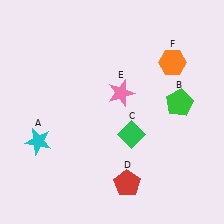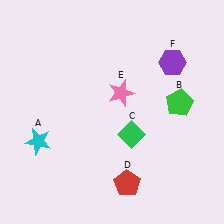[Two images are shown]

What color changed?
The hexagon (F) changed from orange in Image 1 to purple in Image 2.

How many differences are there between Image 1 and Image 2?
There is 1 difference between the two images.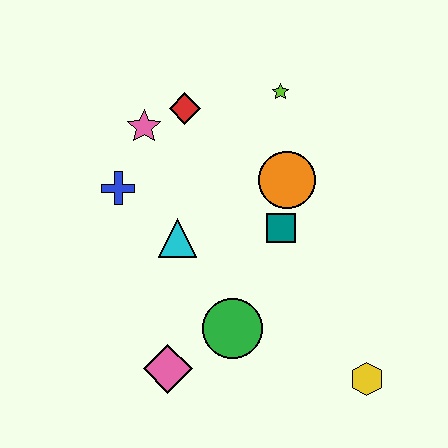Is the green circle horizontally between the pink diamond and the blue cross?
No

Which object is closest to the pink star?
The red diamond is closest to the pink star.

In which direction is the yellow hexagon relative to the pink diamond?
The yellow hexagon is to the right of the pink diamond.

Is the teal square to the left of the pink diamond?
No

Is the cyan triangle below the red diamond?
Yes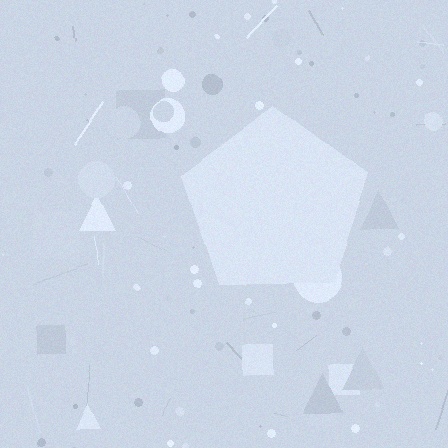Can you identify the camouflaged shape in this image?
The camouflaged shape is a pentagon.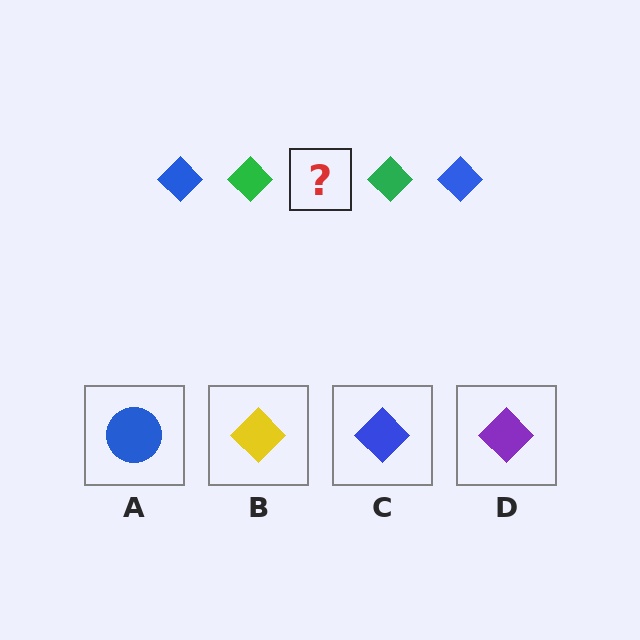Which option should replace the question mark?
Option C.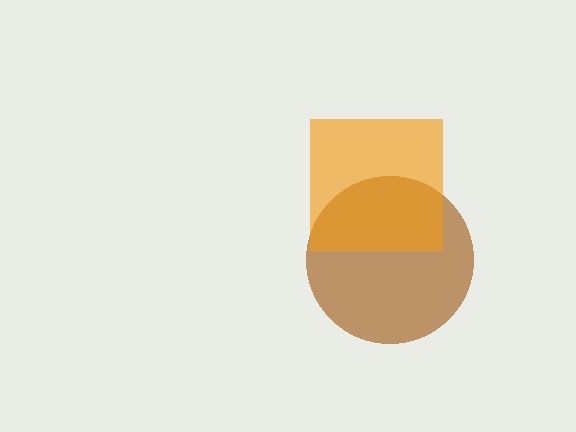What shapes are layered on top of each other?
The layered shapes are: a brown circle, an orange square.